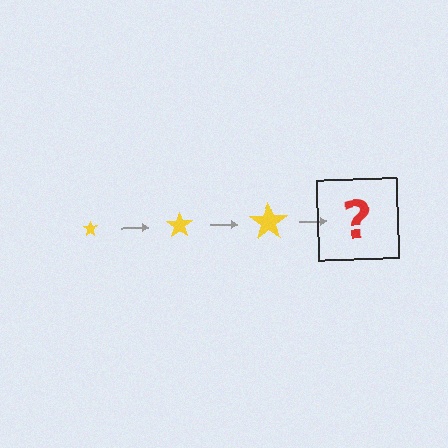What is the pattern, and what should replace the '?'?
The pattern is that the star gets progressively larger each step. The '?' should be a yellow star, larger than the previous one.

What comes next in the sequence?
The next element should be a yellow star, larger than the previous one.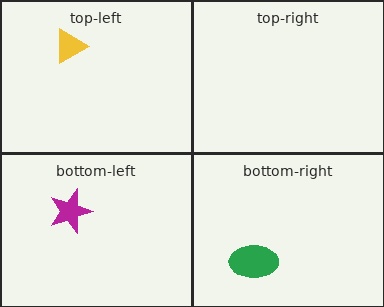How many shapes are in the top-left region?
1.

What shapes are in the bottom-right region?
The green ellipse.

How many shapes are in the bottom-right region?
1.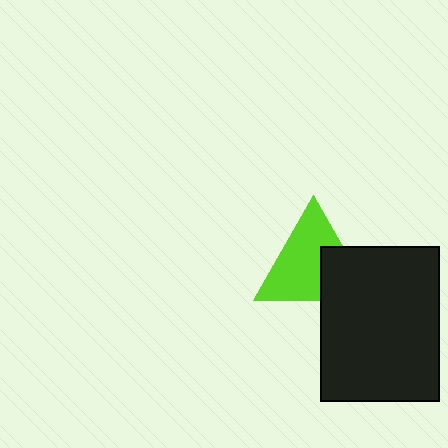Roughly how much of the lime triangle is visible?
Most of it is visible (roughly 67%).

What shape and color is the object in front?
The object in front is a black rectangle.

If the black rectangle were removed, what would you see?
You would see the complete lime triangle.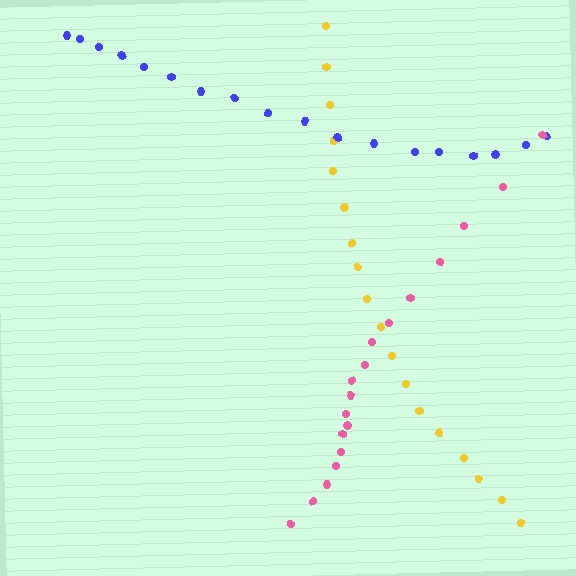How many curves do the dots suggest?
There are 3 distinct paths.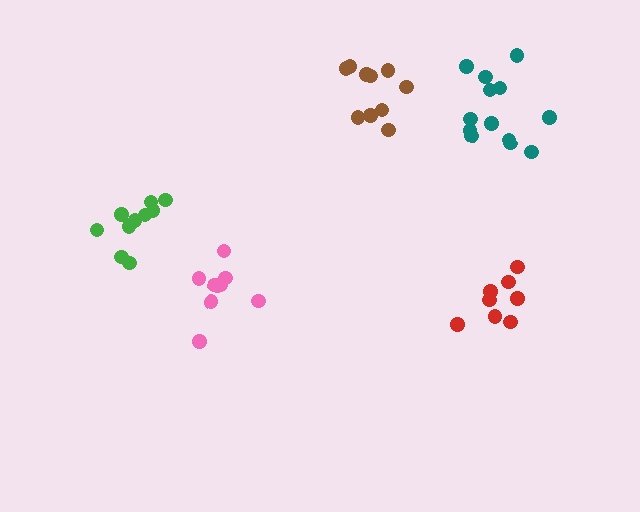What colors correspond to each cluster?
The clusters are colored: teal, red, green, pink, brown.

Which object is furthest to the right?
The red cluster is rightmost.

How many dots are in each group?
Group 1: 13 dots, Group 2: 8 dots, Group 3: 10 dots, Group 4: 9 dots, Group 5: 10 dots (50 total).